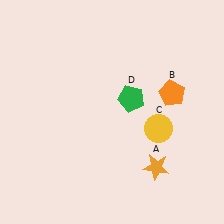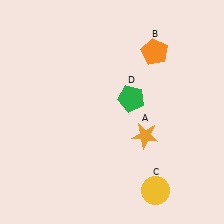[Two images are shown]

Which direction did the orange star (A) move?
The orange star (A) moved up.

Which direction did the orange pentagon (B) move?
The orange pentagon (B) moved up.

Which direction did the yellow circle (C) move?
The yellow circle (C) moved down.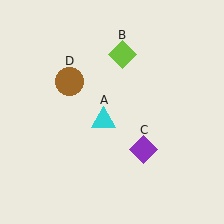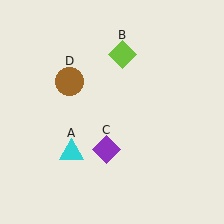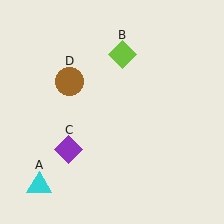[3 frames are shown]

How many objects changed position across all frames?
2 objects changed position: cyan triangle (object A), purple diamond (object C).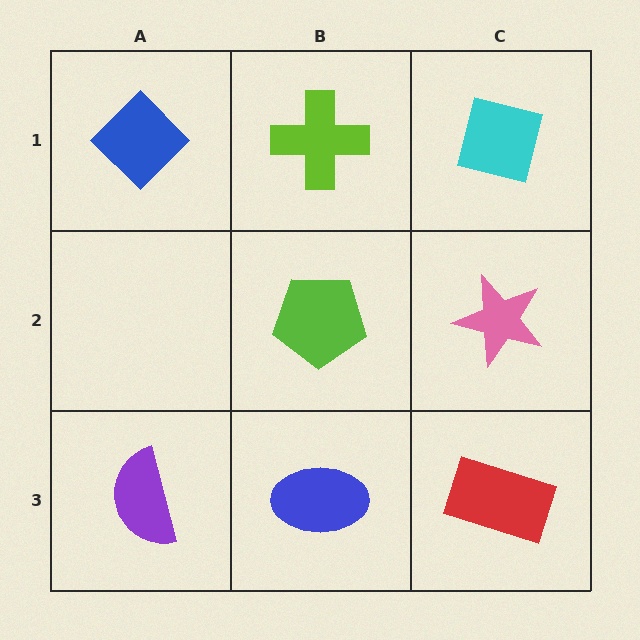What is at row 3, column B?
A blue ellipse.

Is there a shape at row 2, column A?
No, that cell is empty.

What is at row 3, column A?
A purple semicircle.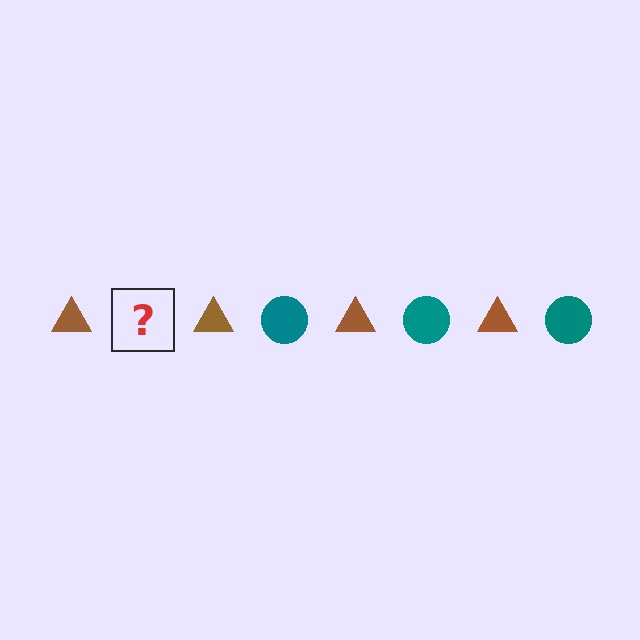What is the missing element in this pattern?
The missing element is a teal circle.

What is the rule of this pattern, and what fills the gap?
The rule is that the pattern alternates between brown triangle and teal circle. The gap should be filled with a teal circle.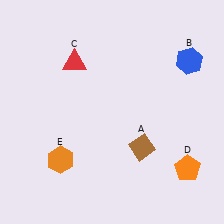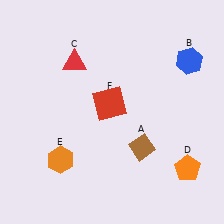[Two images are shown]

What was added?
A red square (F) was added in Image 2.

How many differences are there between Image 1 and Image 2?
There is 1 difference between the two images.